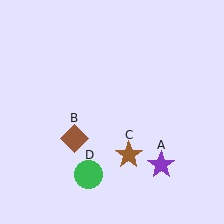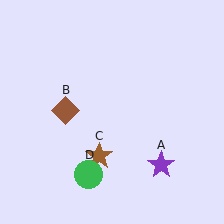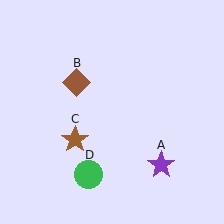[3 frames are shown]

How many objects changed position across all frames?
2 objects changed position: brown diamond (object B), brown star (object C).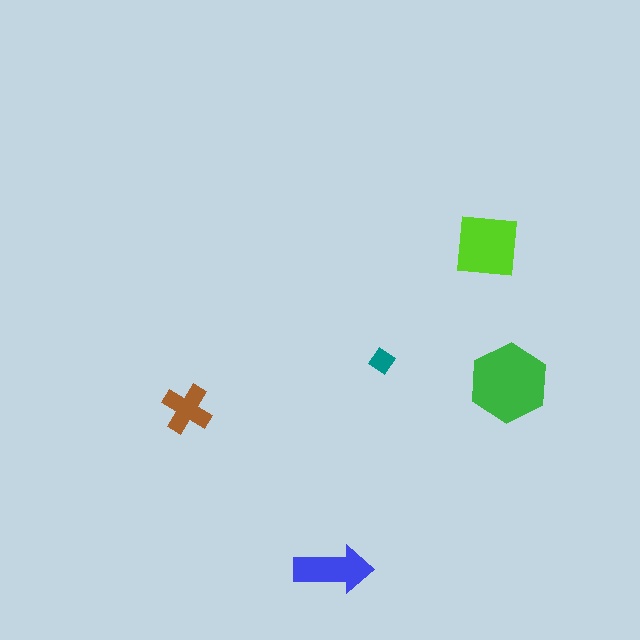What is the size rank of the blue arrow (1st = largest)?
3rd.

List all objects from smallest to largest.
The teal diamond, the brown cross, the blue arrow, the lime square, the green hexagon.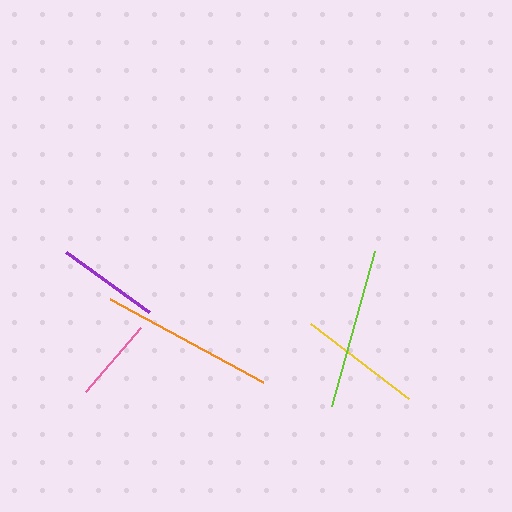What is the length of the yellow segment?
The yellow segment is approximately 124 pixels long.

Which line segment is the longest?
The orange line is the longest at approximately 173 pixels.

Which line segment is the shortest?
The pink line is the shortest at approximately 84 pixels.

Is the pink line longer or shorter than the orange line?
The orange line is longer than the pink line.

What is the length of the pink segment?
The pink segment is approximately 84 pixels long.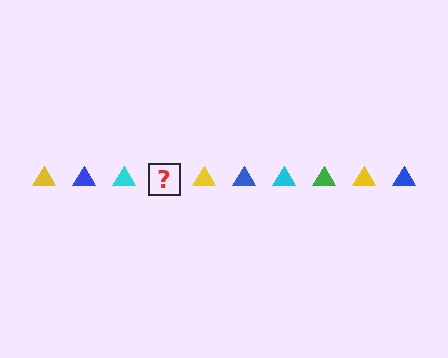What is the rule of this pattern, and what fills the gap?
The rule is that the pattern cycles through yellow, blue, cyan, green triangles. The gap should be filled with a green triangle.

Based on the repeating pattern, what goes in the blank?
The blank should be a green triangle.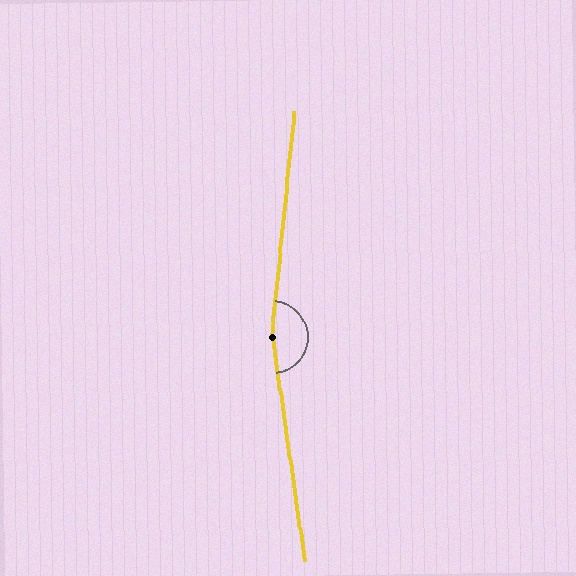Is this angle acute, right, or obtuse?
It is obtuse.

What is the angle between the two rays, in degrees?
Approximately 166 degrees.